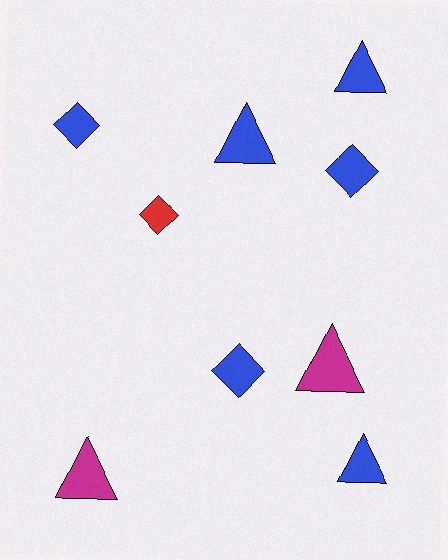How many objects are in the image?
There are 9 objects.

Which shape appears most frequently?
Triangle, with 5 objects.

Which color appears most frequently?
Blue, with 6 objects.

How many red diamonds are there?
There is 1 red diamond.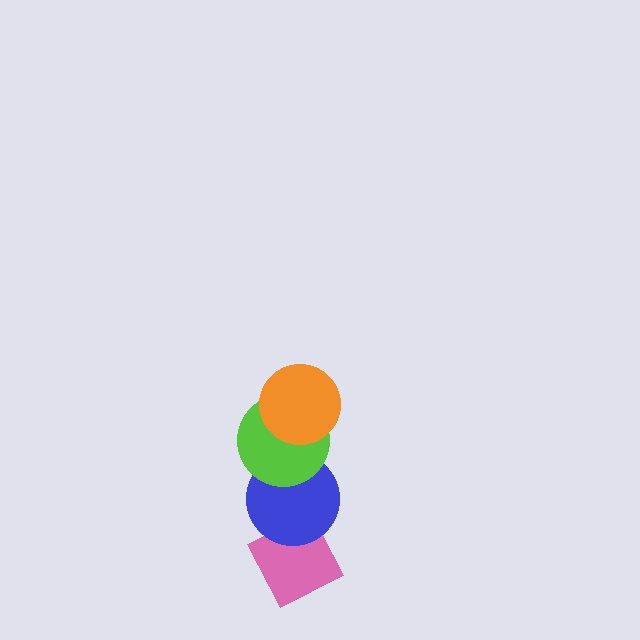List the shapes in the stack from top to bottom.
From top to bottom: the orange circle, the lime circle, the blue circle, the pink diamond.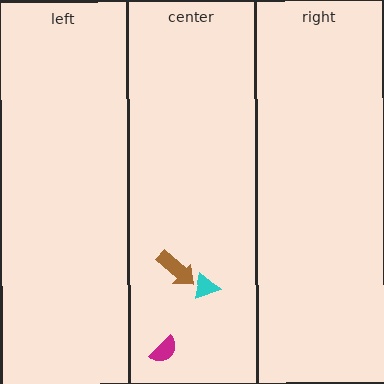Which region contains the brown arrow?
The center region.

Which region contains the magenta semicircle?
The center region.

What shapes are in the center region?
The brown arrow, the cyan triangle, the magenta semicircle.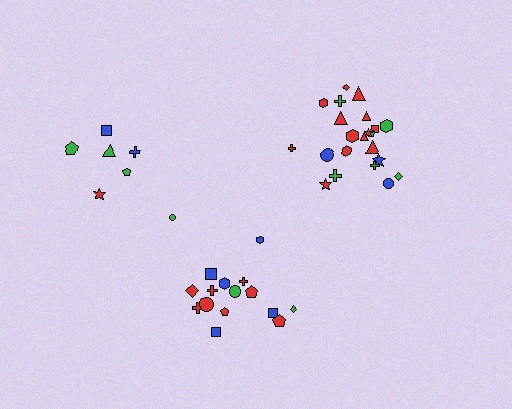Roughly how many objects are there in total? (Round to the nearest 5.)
Roughly 45 objects in total.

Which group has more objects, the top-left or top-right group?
The top-right group.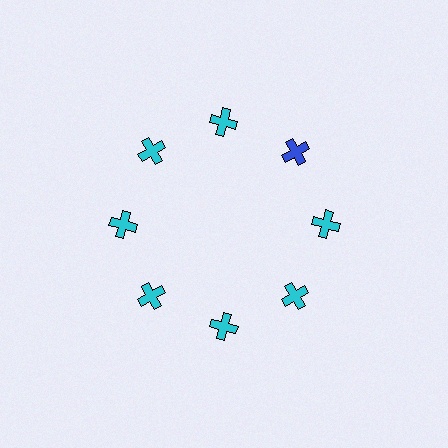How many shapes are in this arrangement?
There are 8 shapes arranged in a ring pattern.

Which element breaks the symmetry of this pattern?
The blue cross at roughly the 2 o'clock position breaks the symmetry. All other shapes are cyan crosses.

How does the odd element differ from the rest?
It has a different color: blue instead of cyan.